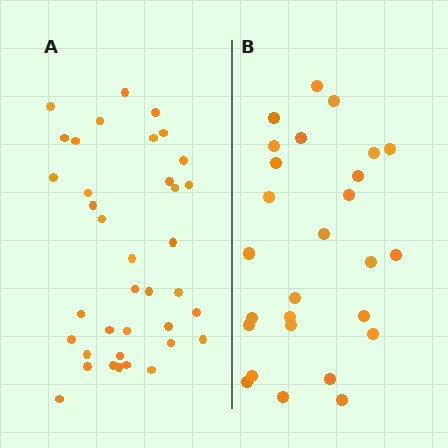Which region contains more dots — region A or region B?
Region A (the left region) has more dots.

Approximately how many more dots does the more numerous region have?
Region A has roughly 10 or so more dots than region B.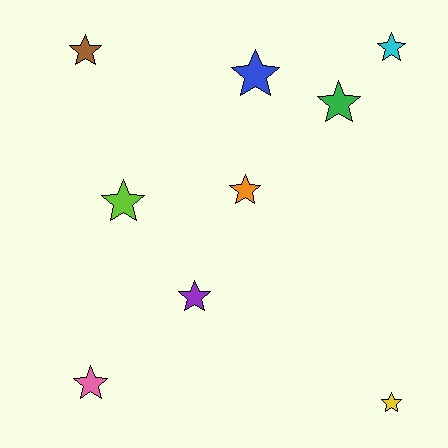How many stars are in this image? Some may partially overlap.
There are 9 stars.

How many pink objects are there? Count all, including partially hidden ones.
There is 1 pink object.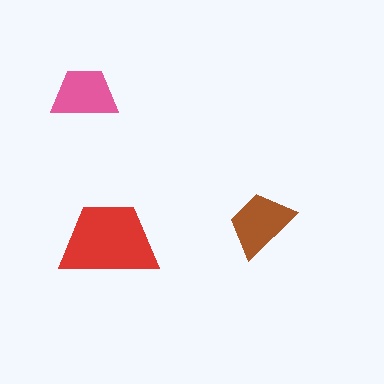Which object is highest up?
The pink trapezoid is topmost.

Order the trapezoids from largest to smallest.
the red one, the brown one, the pink one.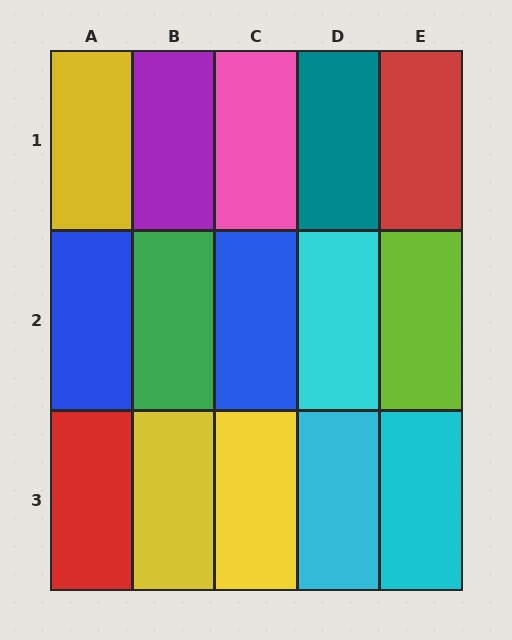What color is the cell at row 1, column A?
Yellow.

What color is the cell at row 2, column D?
Cyan.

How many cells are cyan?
3 cells are cyan.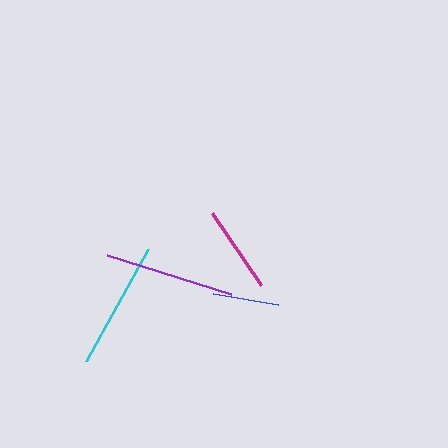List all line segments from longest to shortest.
From longest to shortest: purple, cyan, magenta, blue.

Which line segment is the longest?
The purple line is the longest at approximately 131 pixels.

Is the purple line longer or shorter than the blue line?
The purple line is longer than the blue line.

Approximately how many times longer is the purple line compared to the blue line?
The purple line is approximately 2.0 times the length of the blue line.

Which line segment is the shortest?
The blue line is the shortest at approximately 66 pixels.